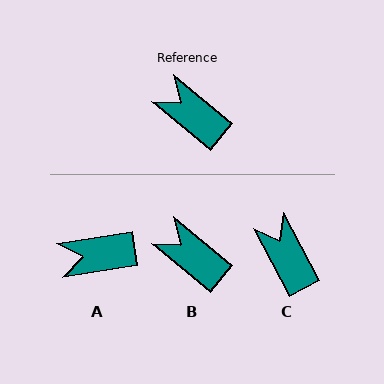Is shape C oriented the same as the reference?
No, it is off by about 22 degrees.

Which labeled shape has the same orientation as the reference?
B.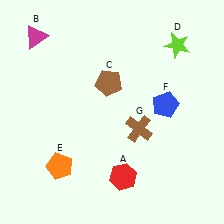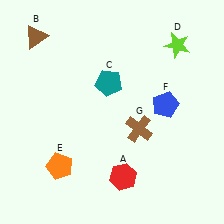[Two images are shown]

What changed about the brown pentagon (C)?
In Image 1, C is brown. In Image 2, it changed to teal.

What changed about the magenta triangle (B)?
In Image 1, B is magenta. In Image 2, it changed to brown.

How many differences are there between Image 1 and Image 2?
There are 2 differences between the two images.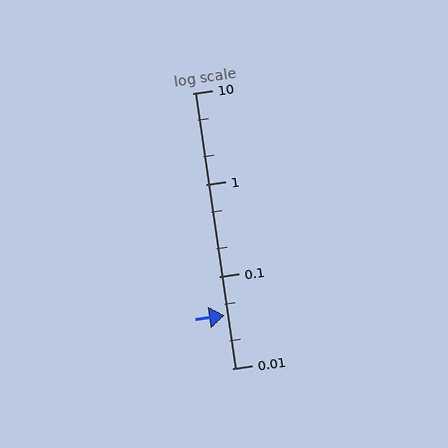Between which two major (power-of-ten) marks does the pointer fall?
The pointer is between 0.01 and 0.1.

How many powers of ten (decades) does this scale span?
The scale spans 3 decades, from 0.01 to 10.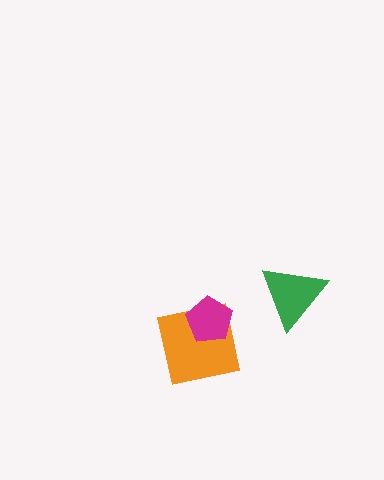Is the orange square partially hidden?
Yes, it is partially covered by another shape.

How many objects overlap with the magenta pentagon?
1 object overlaps with the magenta pentagon.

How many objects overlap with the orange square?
1 object overlaps with the orange square.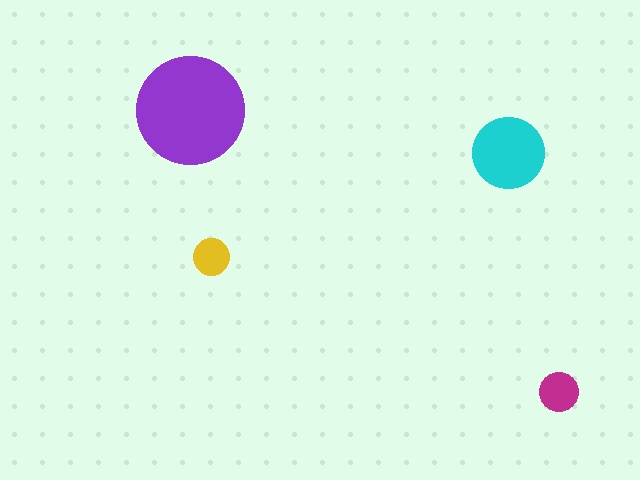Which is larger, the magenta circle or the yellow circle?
The magenta one.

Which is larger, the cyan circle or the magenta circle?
The cyan one.